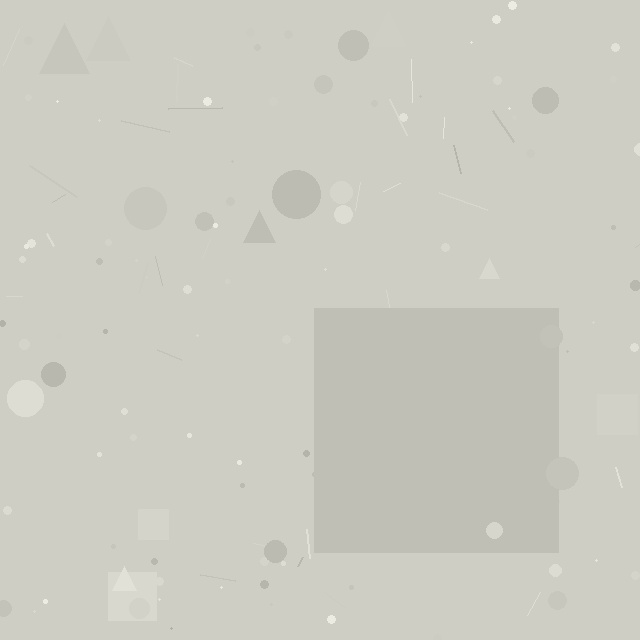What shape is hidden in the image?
A square is hidden in the image.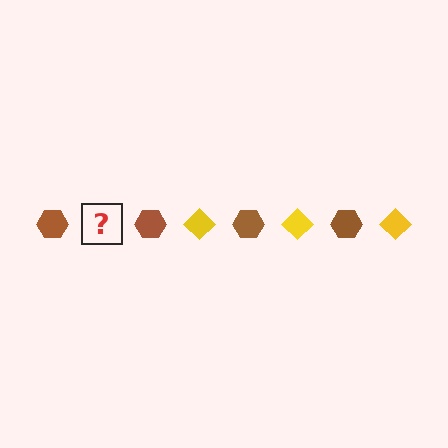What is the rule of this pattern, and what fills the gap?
The rule is that the pattern alternates between brown hexagon and yellow diamond. The gap should be filled with a yellow diamond.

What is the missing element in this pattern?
The missing element is a yellow diamond.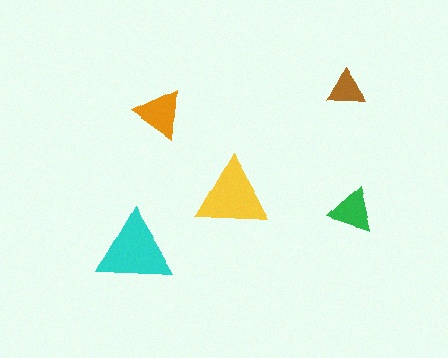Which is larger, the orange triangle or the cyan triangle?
The cyan one.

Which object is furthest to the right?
The green triangle is rightmost.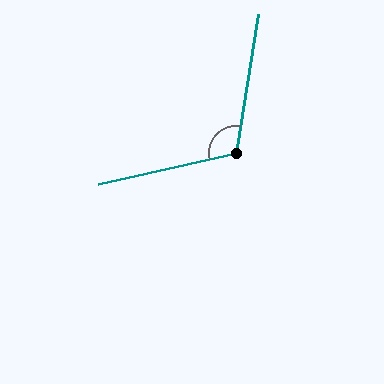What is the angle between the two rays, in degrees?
Approximately 112 degrees.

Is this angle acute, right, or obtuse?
It is obtuse.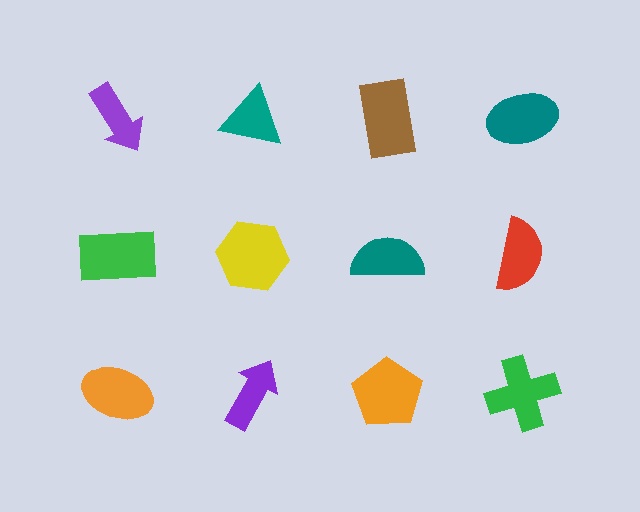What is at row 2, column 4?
A red semicircle.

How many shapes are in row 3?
4 shapes.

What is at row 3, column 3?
An orange pentagon.